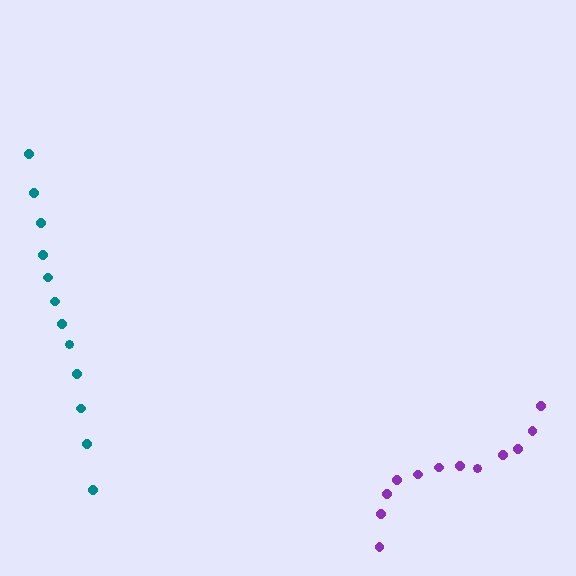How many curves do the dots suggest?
There are 2 distinct paths.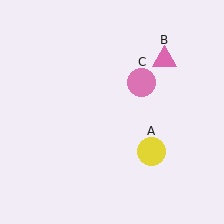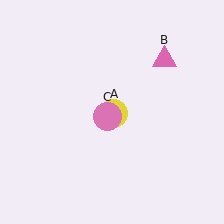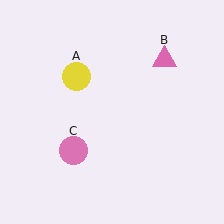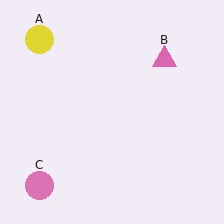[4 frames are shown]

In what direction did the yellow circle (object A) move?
The yellow circle (object A) moved up and to the left.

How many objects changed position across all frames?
2 objects changed position: yellow circle (object A), pink circle (object C).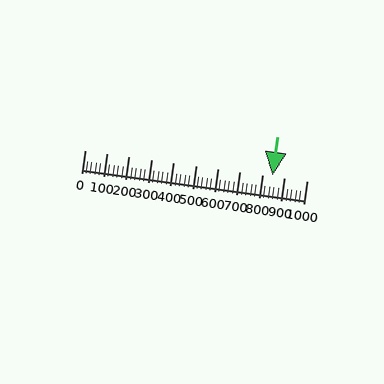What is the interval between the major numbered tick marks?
The major tick marks are spaced 100 units apart.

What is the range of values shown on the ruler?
The ruler shows values from 0 to 1000.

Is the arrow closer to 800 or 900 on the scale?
The arrow is closer to 800.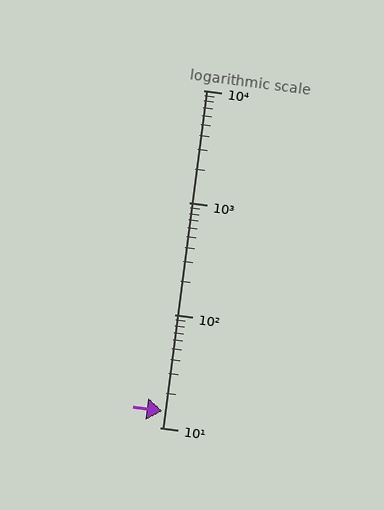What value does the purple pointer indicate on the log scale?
The pointer indicates approximately 14.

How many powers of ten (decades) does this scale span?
The scale spans 3 decades, from 10 to 10000.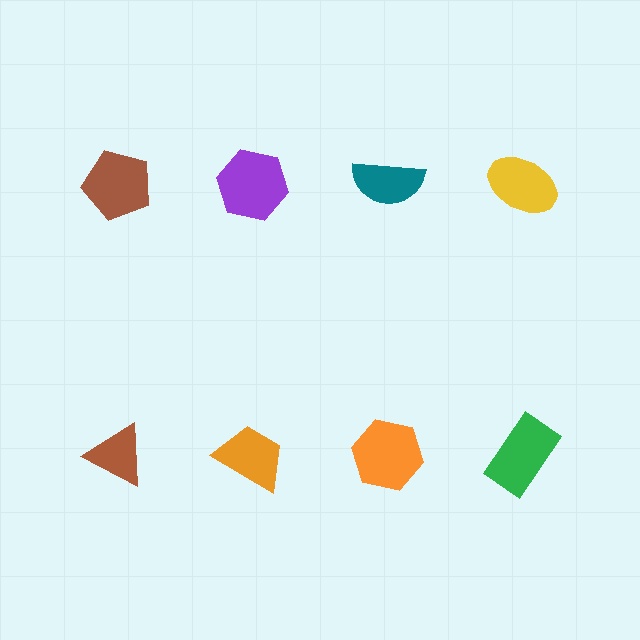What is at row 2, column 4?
A green rectangle.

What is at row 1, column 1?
A brown pentagon.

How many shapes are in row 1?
4 shapes.